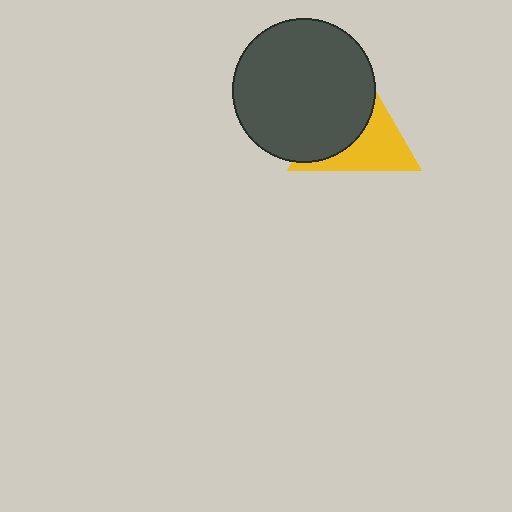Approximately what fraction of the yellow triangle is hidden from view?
Roughly 53% of the yellow triangle is hidden behind the dark gray circle.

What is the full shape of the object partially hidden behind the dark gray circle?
The partially hidden object is a yellow triangle.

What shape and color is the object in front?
The object in front is a dark gray circle.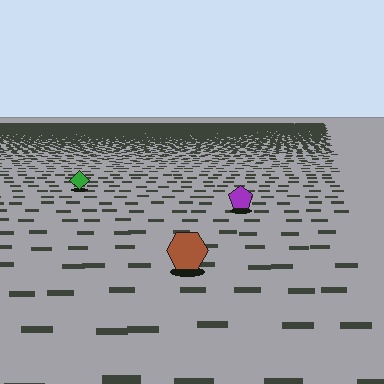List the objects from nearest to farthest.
From nearest to farthest: the brown hexagon, the purple pentagon, the green diamond.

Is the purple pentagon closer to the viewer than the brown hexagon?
No. The brown hexagon is closer — you can tell from the texture gradient: the ground texture is coarser near it.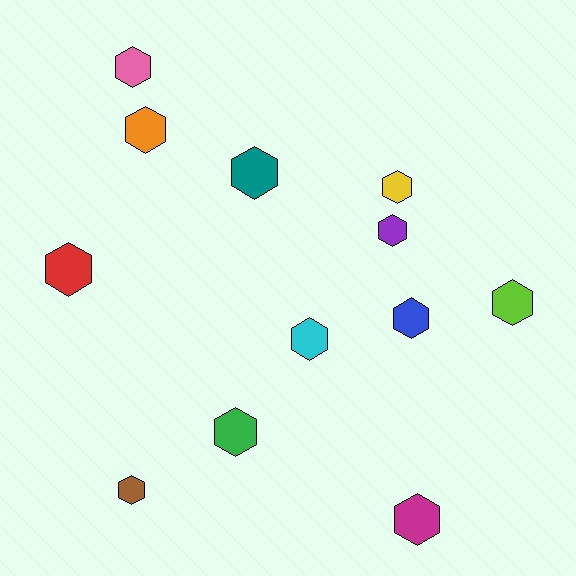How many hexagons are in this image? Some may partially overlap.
There are 12 hexagons.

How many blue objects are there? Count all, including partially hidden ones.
There is 1 blue object.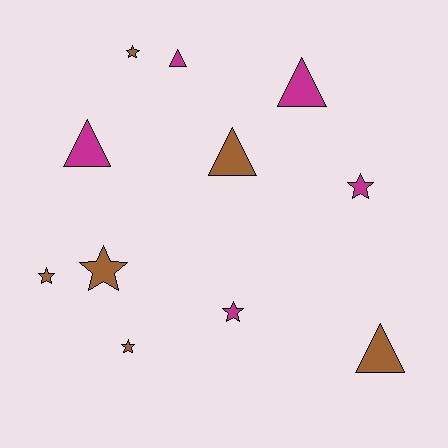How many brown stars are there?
There are 4 brown stars.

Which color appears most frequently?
Brown, with 6 objects.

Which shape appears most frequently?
Star, with 6 objects.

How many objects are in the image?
There are 11 objects.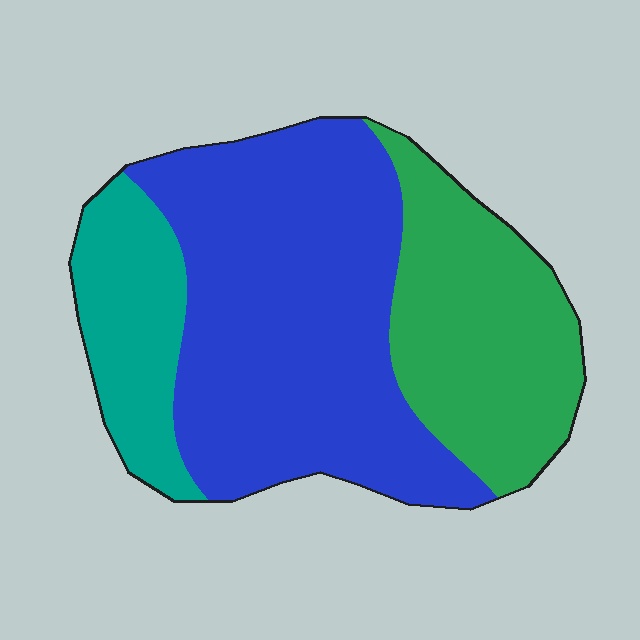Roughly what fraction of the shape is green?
Green takes up between a sixth and a third of the shape.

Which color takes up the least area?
Teal, at roughly 15%.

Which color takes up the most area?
Blue, at roughly 55%.